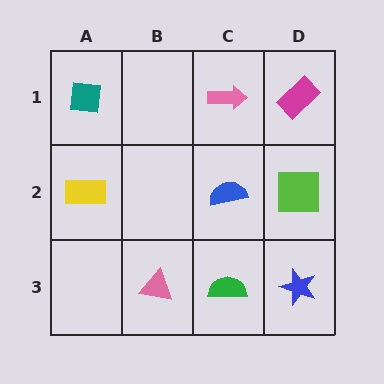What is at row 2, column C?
A blue semicircle.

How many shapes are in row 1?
3 shapes.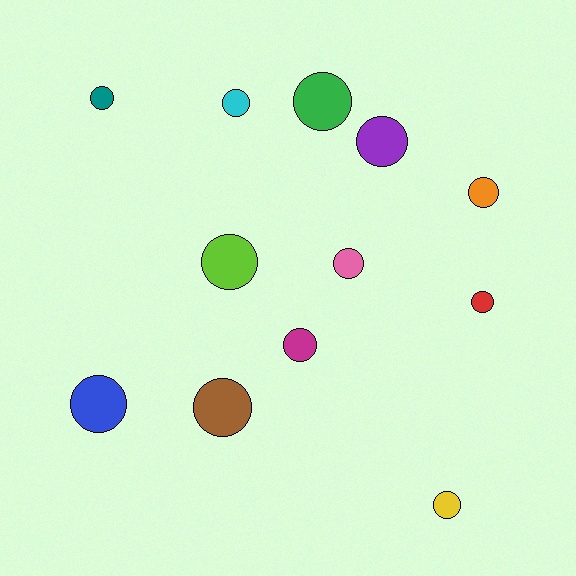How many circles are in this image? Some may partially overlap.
There are 12 circles.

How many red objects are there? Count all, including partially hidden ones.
There is 1 red object.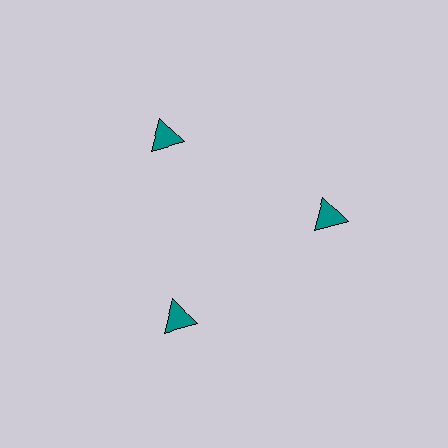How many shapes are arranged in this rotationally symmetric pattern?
There are 3 shapes, arranged in 3 groups of 1.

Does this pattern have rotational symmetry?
Yes, this pattern has 3-fold rotational symmetry. It looks the same after rotating 120 degrees around the center.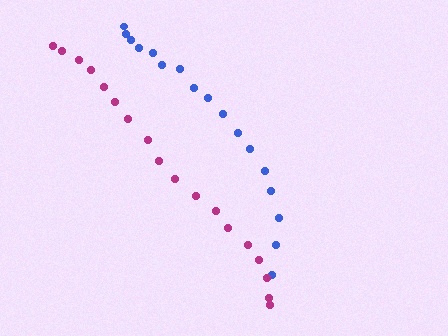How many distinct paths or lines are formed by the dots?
There are 2 distinct paths.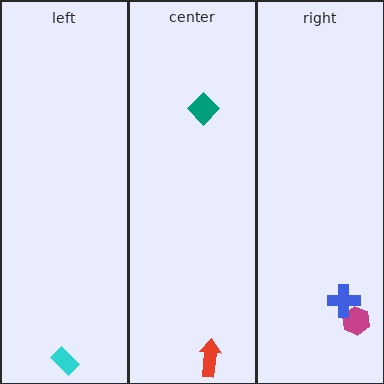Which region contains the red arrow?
The center region.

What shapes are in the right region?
The magenta hexagon, the blue cross.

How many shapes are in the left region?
1.